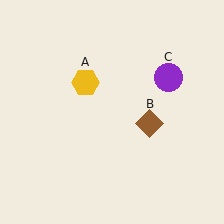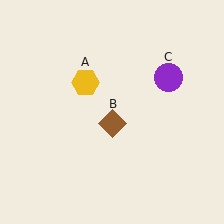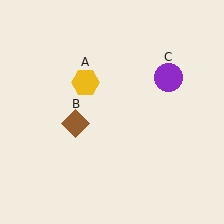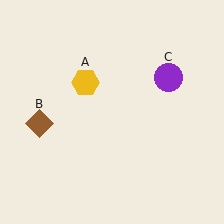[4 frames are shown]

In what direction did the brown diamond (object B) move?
The brown diamond (object B) moved left.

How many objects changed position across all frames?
1 object changed position: brown diamond (object B).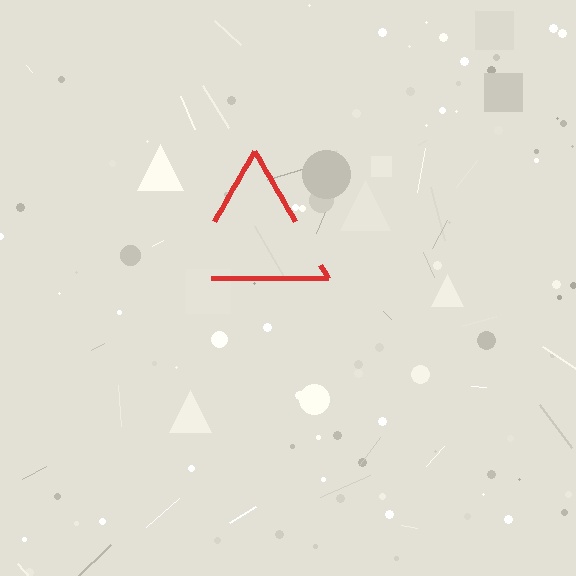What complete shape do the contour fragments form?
The contour fragments form a triangle.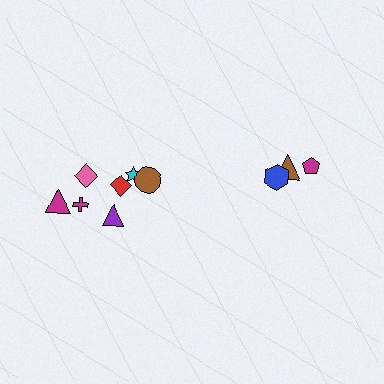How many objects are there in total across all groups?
There are 10 objects.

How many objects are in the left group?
There are 7 objects.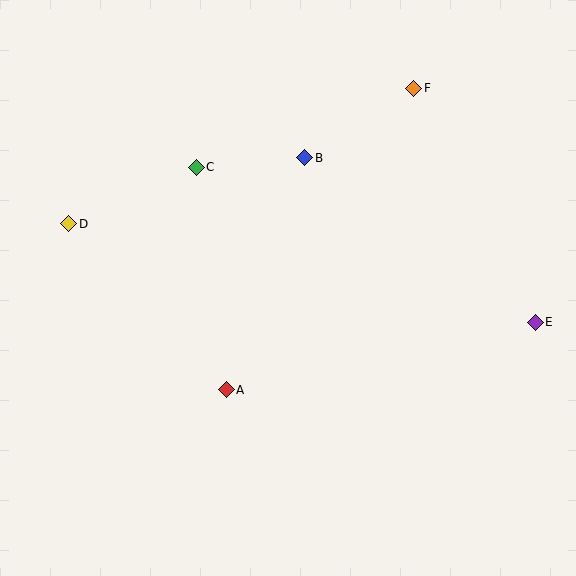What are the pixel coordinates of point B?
Point B is at (305, 158).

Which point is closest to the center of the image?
Point A at (226, 390) is closest to the center.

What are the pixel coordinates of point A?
Point A is at (226, 390).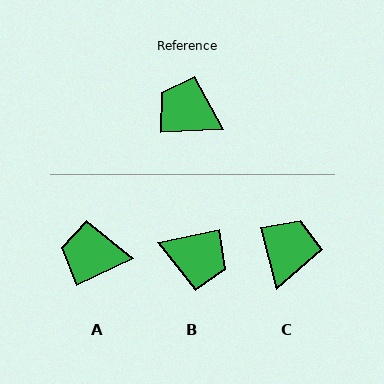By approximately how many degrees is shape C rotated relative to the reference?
Approximately 78 degrees clockwise.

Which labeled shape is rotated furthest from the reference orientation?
B, about 170 degrees away.